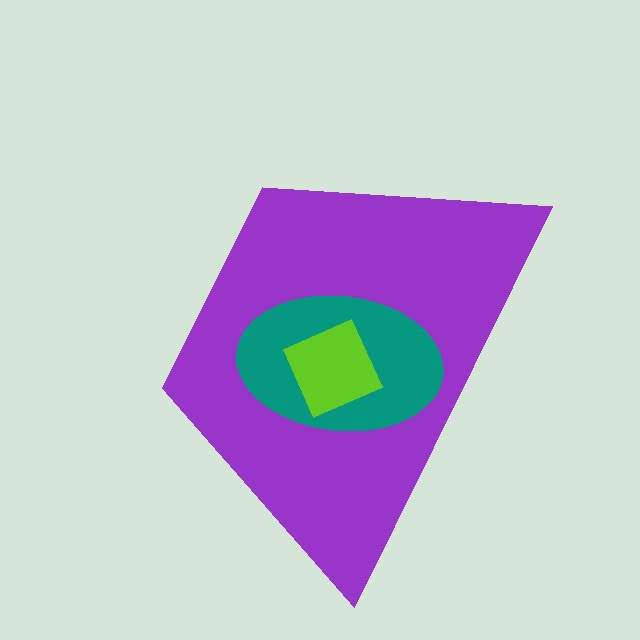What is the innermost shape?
The lime diamond.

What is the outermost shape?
The purple trapezoid.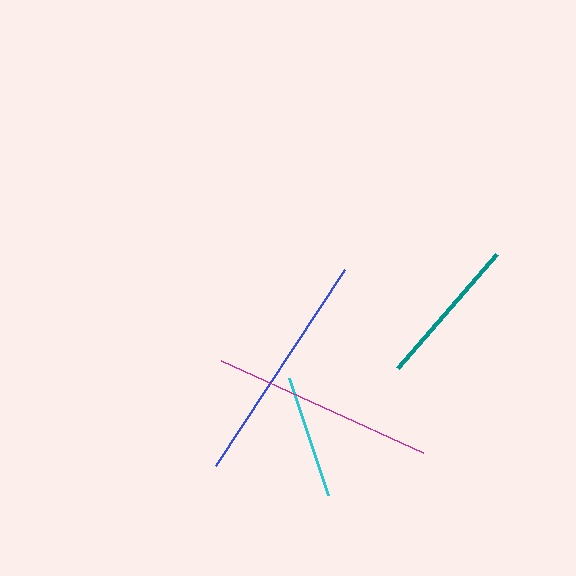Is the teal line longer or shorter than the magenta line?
The magenta line is longer than the teal line.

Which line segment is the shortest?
The cyan line is the shortest at approximately 122 pixels.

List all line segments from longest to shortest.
From longest to shortest: blue, magenta, teal, cyan.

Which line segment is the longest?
The blue line is the longest at approximately 235 pixels.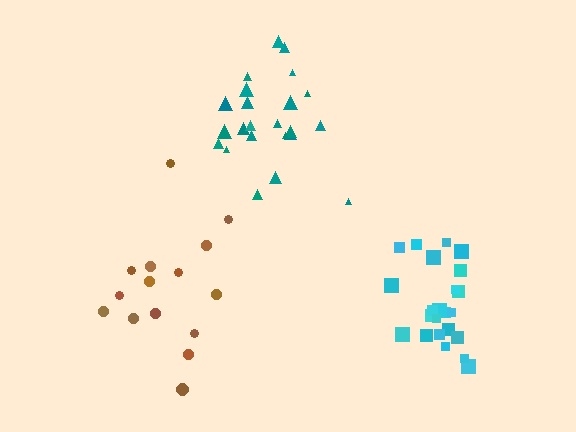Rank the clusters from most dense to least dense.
cyan, teal, brown.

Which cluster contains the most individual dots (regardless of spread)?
Cyan (23).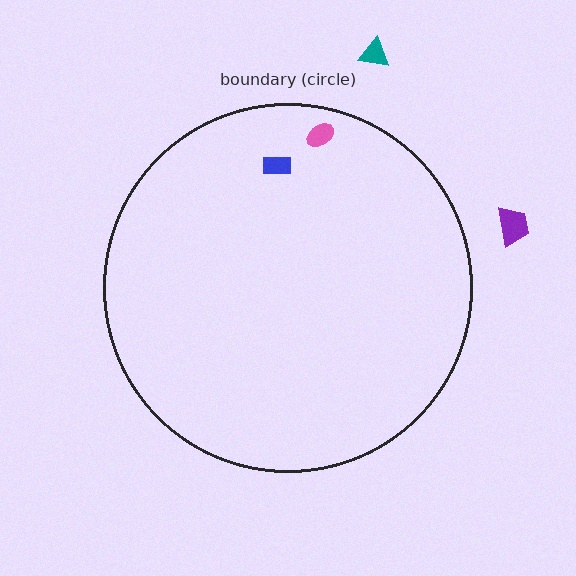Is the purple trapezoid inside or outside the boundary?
Outside.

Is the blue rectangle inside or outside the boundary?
Inside.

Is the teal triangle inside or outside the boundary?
Outside.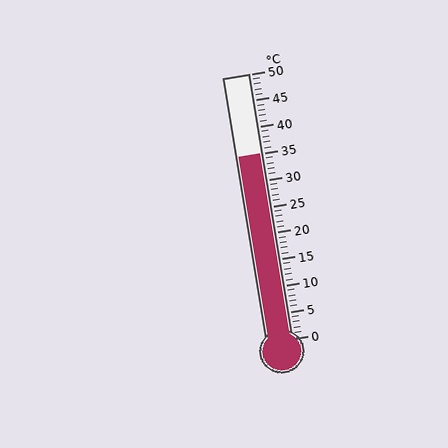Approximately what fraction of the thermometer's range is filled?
The thermometer is filled to approximately 70% of its range.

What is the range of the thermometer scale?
The thermometer scale ranges from 0°C to 50°C.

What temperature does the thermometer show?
The thermometer shows approximately 35°C.